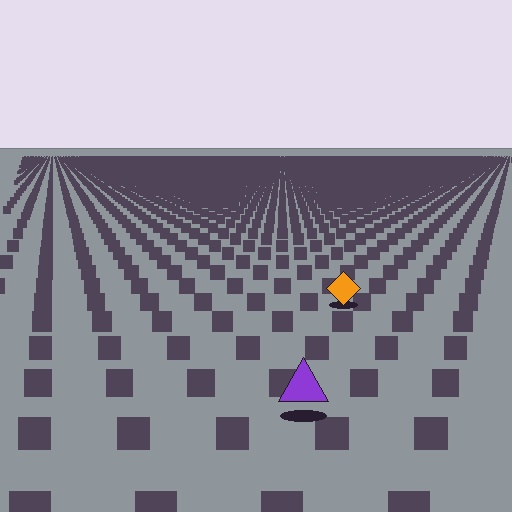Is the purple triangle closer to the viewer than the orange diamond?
Yes. The purple triangle is closer — you can tell from the texture gradient: the ground texture is coarser near it.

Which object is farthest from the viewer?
The orange diamond is farthest from the viewer. It appears smaller and the ground texture around it is denser.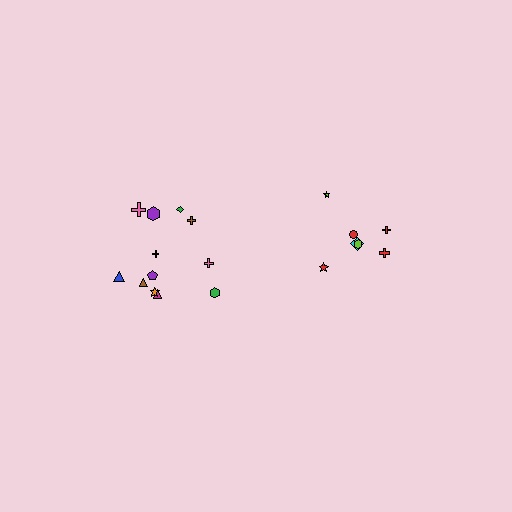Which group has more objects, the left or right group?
The left group.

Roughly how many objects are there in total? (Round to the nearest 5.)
Roughly 20 objects in total.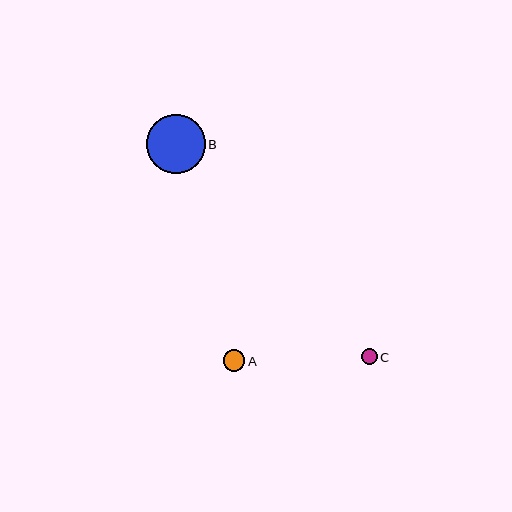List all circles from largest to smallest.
From largest to smallest: B, A, C.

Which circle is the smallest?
Circle C is the smallest with a size of approximately 16 pixels.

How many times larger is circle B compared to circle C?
Circle B is approximately 3.7 times the size of circle C.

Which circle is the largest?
Circle B is the largest with a size of approximately 59 pixels.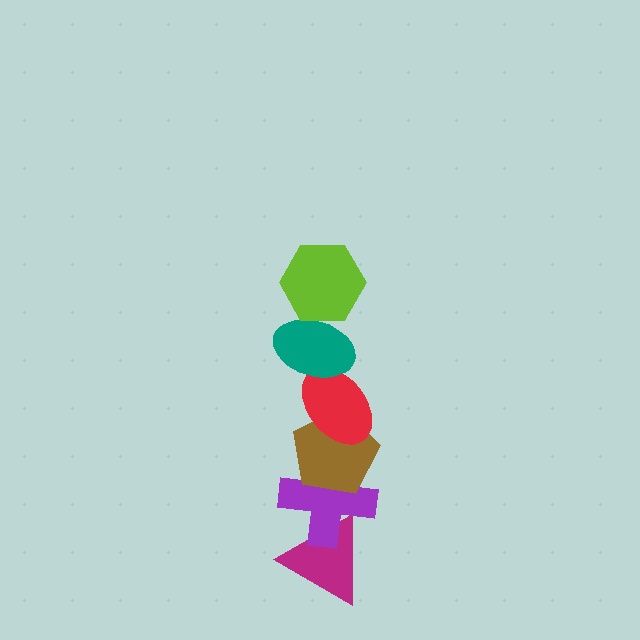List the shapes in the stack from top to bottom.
From top to bottom: the lime hexagon, the teal ellipse, the red ellipse, the brown pentagon, the purple cross, the magenta triangle.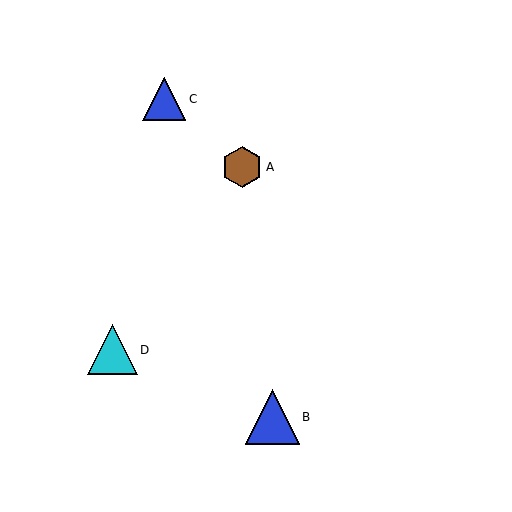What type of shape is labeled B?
Shape B is a blue triangle.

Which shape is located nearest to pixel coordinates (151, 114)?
The blue triangle (labeled C) at (164, 99) is nearest to that location.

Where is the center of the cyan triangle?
The center of the cyan triangle is at (112, 350).